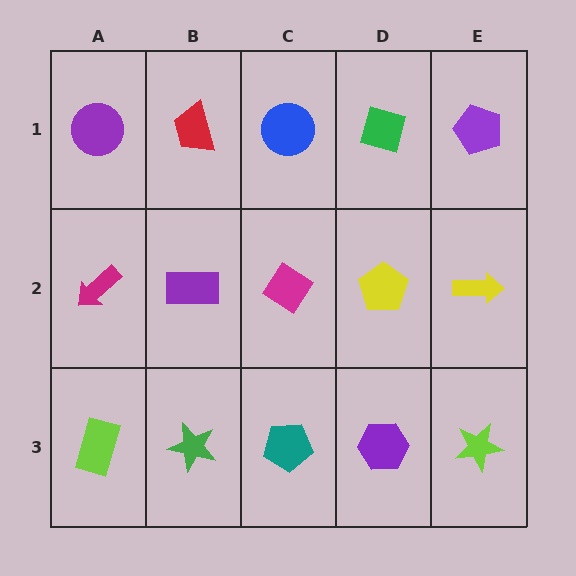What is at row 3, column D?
A purple hexagon.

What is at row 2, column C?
A magenta diamond.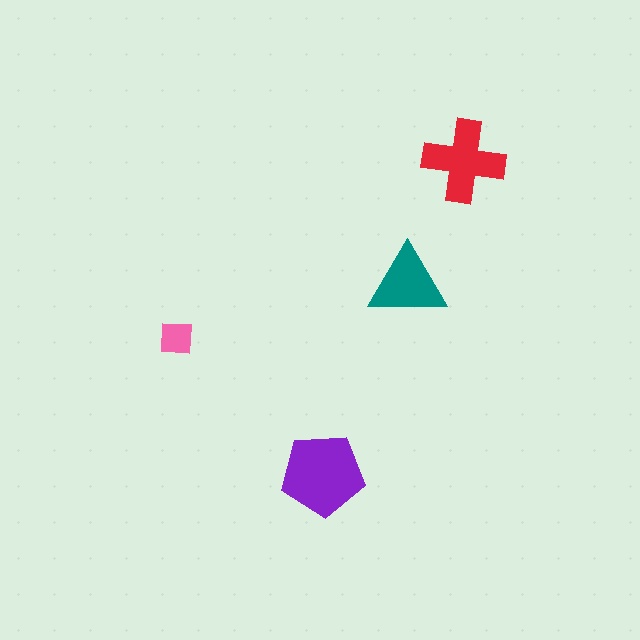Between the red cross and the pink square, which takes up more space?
The red cross.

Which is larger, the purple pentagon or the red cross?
The purple pentagon.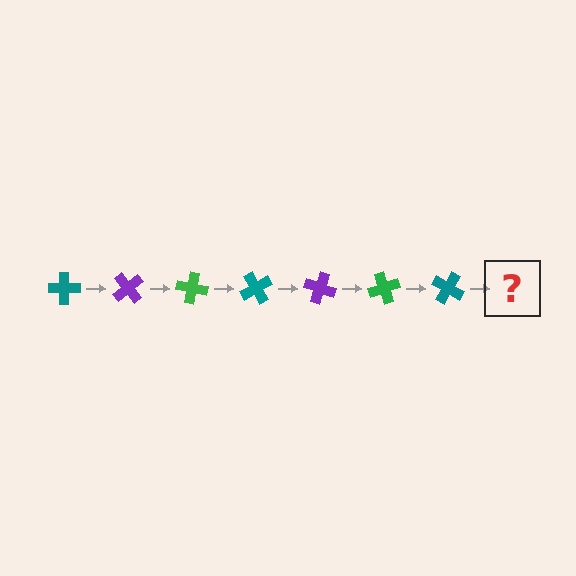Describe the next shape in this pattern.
It should be a purple cross, rotated 350 degrees from the start.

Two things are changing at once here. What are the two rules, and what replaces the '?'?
The two rules are that it rotates 50 degrees each step and the color cycles through teal, purple, and green. The '?' should be a purple cross, rotated 350 degrees from the start.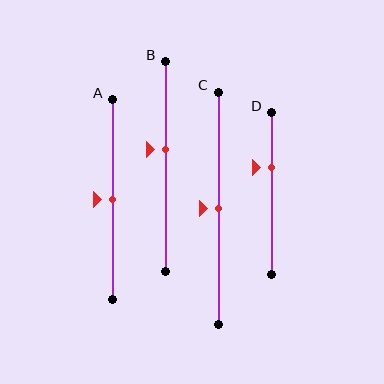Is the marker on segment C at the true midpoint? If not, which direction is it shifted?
Yes, the marker on segment C is at the true midpoint.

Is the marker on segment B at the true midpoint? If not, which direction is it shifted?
No, the marker on segment B is shifted upward by about 8% of the segment length.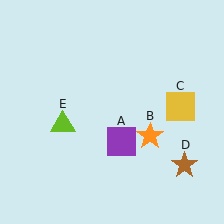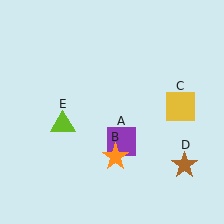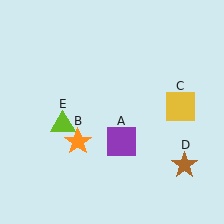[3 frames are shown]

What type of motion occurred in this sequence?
The orange star (object B) rotated clockwise around the center of the scene.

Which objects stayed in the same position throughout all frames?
Purple square (object A) and yellow square (object C) and brown star (object D) and lime triangle (object E) remained stationary.